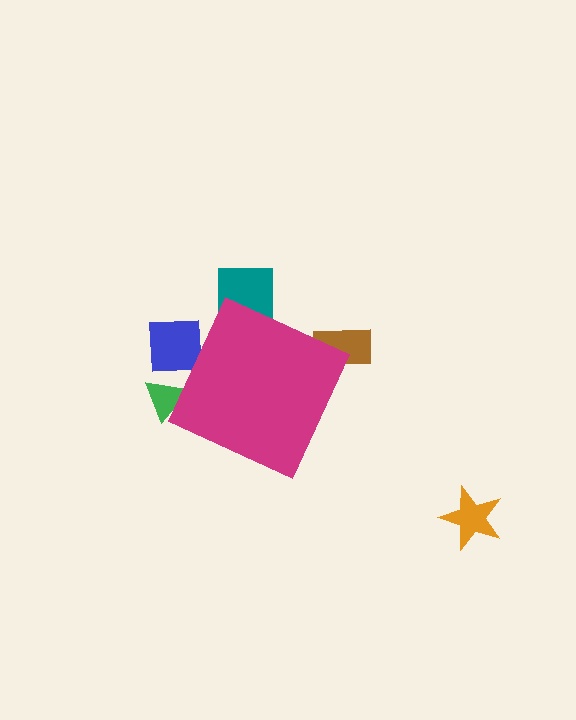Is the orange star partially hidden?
No, the orange star is fully visible.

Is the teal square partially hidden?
Yes, the teal square is partially hidden behind the magenta diamond.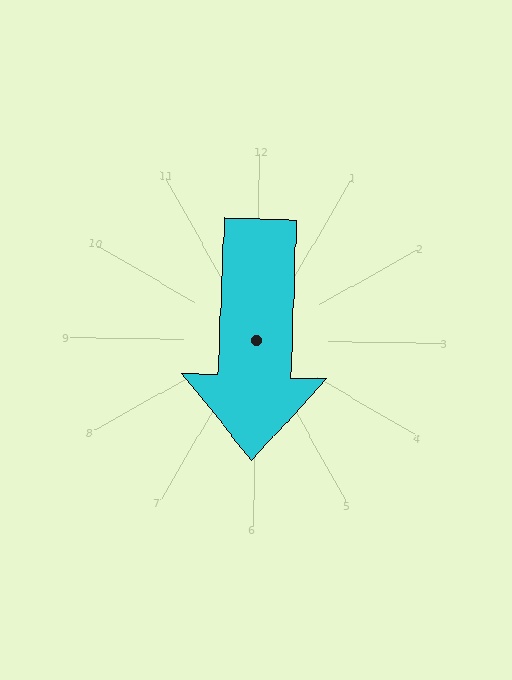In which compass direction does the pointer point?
South.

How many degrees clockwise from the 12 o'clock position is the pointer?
Approximately 181 degrees.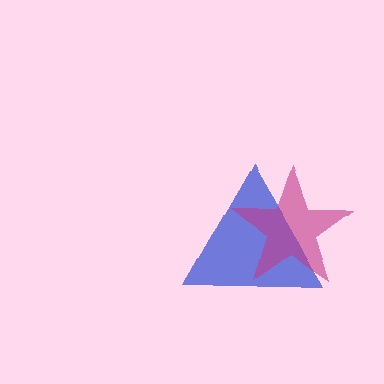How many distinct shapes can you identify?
There are 2 distinct shapes: a blue triangle, a magenta star.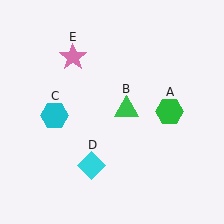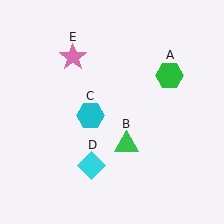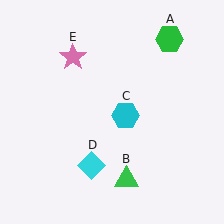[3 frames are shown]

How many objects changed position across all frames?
3 objects changed position: green hexagon (object A), green triangle (object B), cyan hexagon (object C).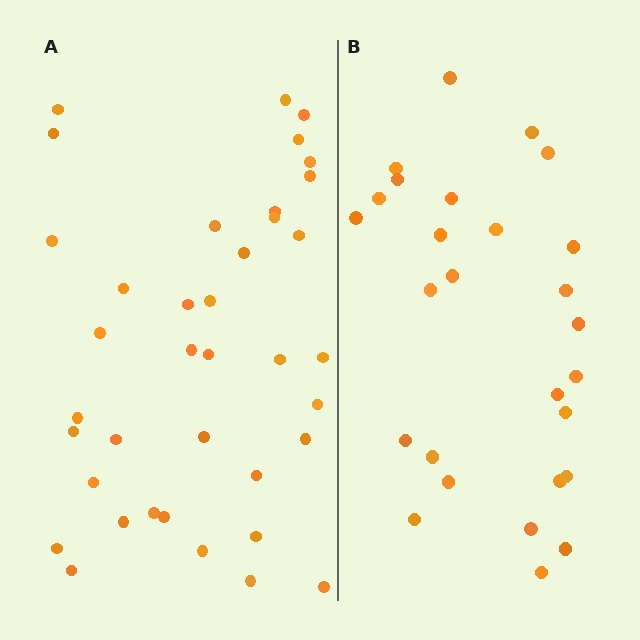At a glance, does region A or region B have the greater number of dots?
Region A (the left region) has more dots.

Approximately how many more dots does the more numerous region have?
Region A has roughly 12 or so more dots than region B.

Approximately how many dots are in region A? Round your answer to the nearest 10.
About 40 dots. (The exact count is 38, which rounds to 40.)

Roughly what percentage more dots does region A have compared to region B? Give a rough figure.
About 40% more.